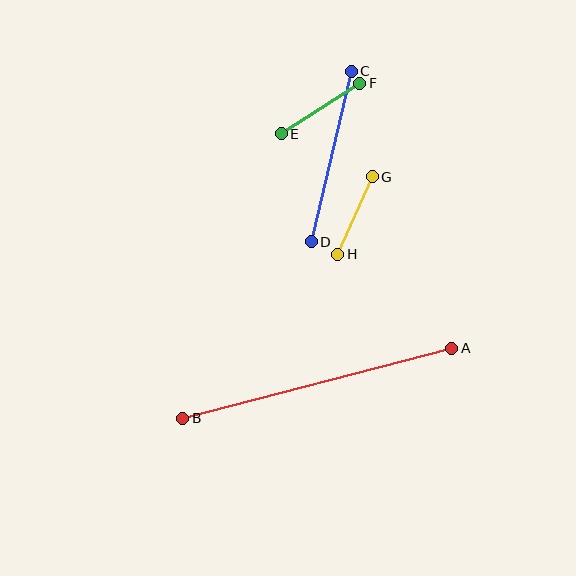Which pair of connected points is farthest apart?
Points A and B are farthest apart.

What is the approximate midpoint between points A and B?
The midpoint is at approximately (317, 383) pixels.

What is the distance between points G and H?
The distance is approximately 85 pixels.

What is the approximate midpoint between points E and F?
The midpoint is at approximately (321, 109) pixels.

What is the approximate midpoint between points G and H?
The midpoint is at approximately (355, 215) pixels.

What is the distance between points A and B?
The distance is approximately 278 pixels.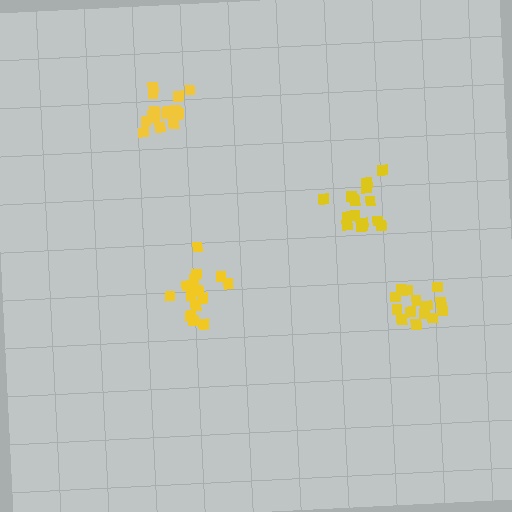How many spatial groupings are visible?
There are 4 spatial groupings.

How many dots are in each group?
Group 1: 15 dots, Group 2: 14 dots, Group 3: 17 dots, Group 4: 16 dots (62 total).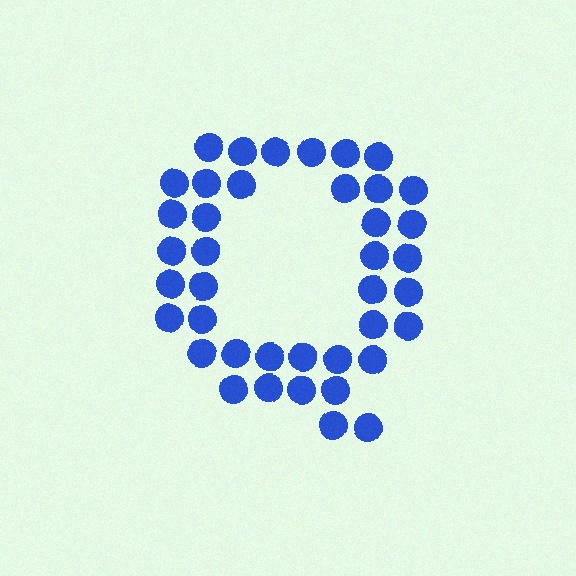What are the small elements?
The small elements are circles.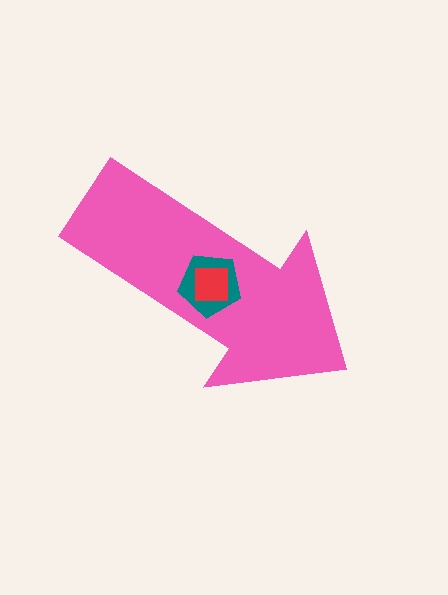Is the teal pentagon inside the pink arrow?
Yes.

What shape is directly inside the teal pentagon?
The red square.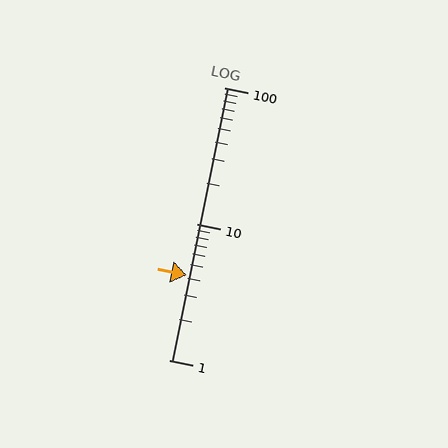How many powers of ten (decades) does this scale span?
The scale spans 2 decades, from 1 to 100.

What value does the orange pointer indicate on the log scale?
The pointer indicates approximately 4.2.